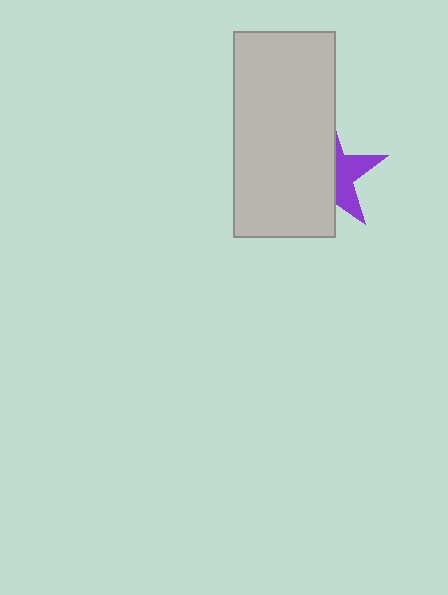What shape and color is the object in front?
The object in front is a light gray rectangle.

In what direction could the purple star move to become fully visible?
The purple star could move right. That would shift it out from behind the light gray rectangle entirely.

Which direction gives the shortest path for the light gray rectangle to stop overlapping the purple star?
Moving left gives the shortest separation.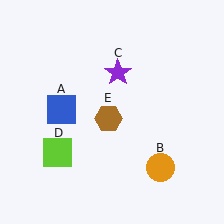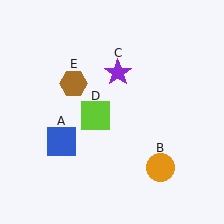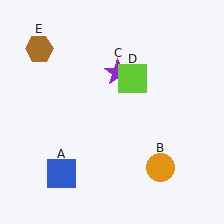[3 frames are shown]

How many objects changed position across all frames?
3 objects changed position: blue square (object A), lime square (object D), brown hexagon (object E).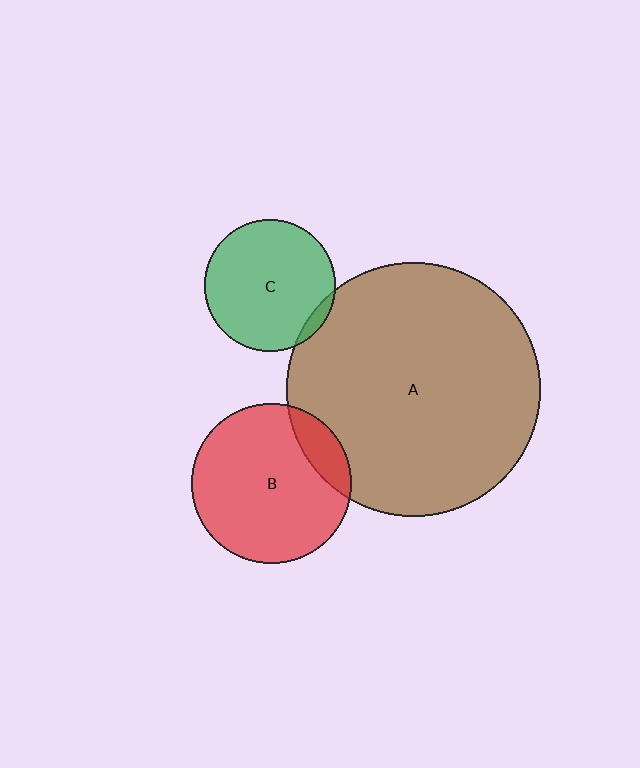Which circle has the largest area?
Circle A (brown).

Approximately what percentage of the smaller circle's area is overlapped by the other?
Approximately 5%.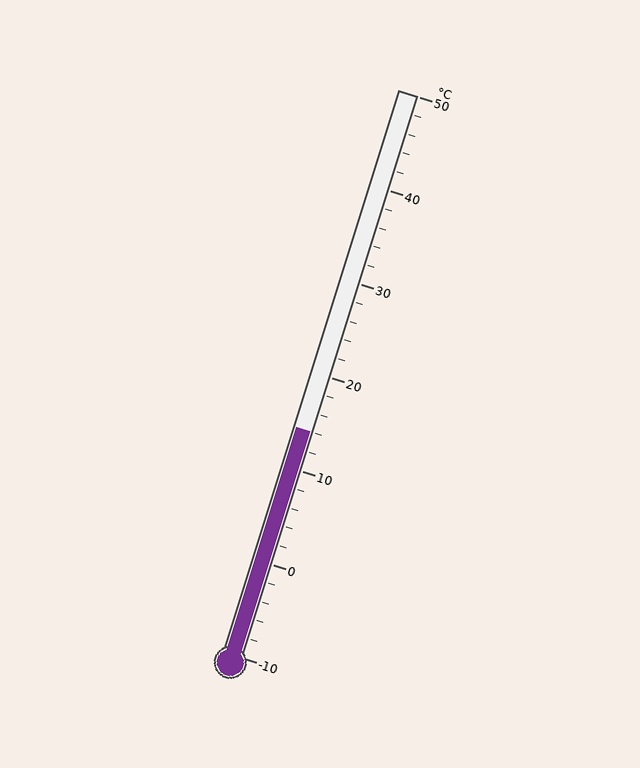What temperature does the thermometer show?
The thermometer shows approximately 14°C.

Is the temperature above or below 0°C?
The temperature is above 0°C.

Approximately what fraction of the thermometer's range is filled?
The thermometer is filled to approximately 40% of its range.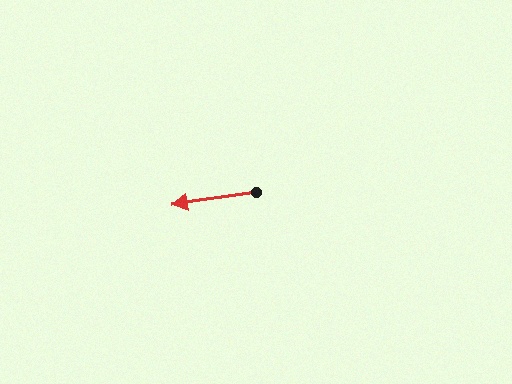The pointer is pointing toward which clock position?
Roughly 9 o'clock.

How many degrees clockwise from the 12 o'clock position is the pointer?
Approximately 262 degrees.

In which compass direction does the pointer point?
West.